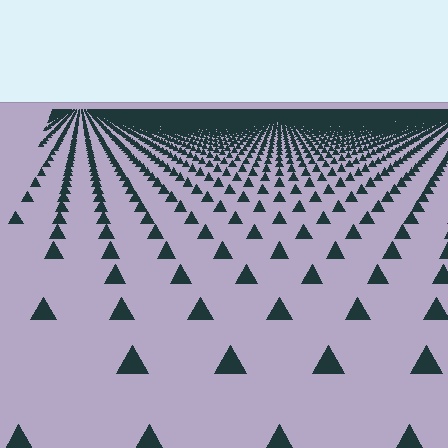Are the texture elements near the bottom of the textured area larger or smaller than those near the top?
Larger. Near the bottom, elements are closer to the viewer and appear at a bigger on-screen size.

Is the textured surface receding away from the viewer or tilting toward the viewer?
The surface is receding away from the viewer. Texture elements get smaller and denser toward the top.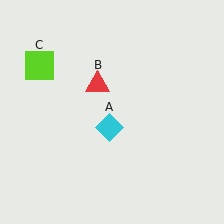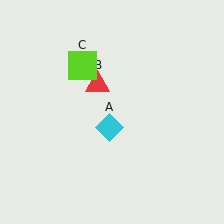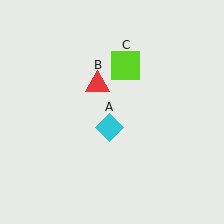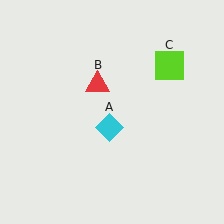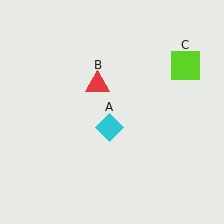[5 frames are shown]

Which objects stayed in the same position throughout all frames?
Cyan diamond (object A) and red triangle (object B) remained stationary.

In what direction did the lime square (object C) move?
The lime square (object C) moved right.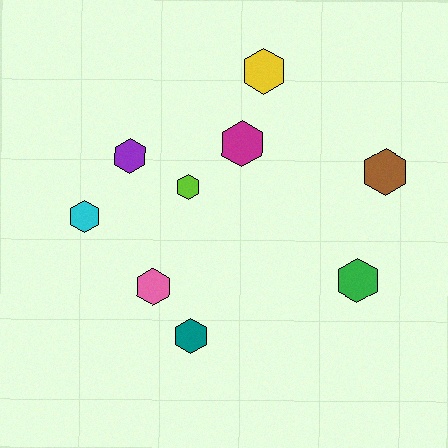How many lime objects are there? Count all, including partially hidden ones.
There is 1 lime object.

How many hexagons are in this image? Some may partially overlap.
There are 9 hexagons.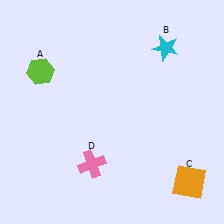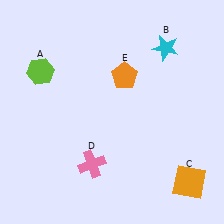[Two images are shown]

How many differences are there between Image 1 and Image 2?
There is 1 difference between the two images.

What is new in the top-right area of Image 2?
An orange pentagon (E) was added in the top-right area of Image 2.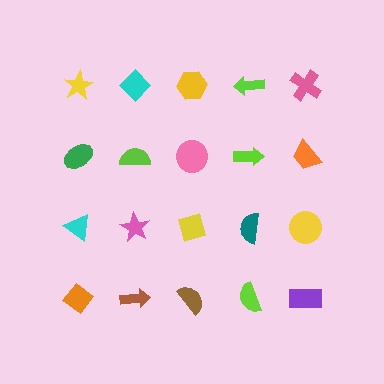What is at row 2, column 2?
A lime semicircle.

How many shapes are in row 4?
5 shapes.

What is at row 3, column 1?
A cyan triangle.